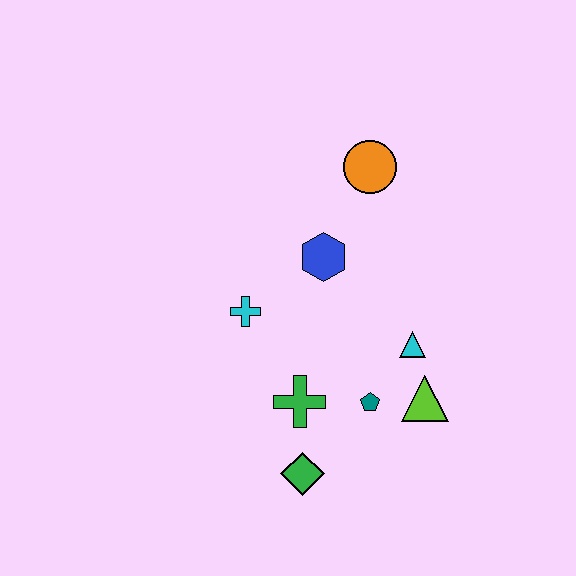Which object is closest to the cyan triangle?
The lime triangle is closest to the cyan triangle.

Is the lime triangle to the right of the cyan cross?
Yes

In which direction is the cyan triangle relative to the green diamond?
The cyan triangle is above the green diamond.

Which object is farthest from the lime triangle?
The orange circle is farthest from the lime triangle.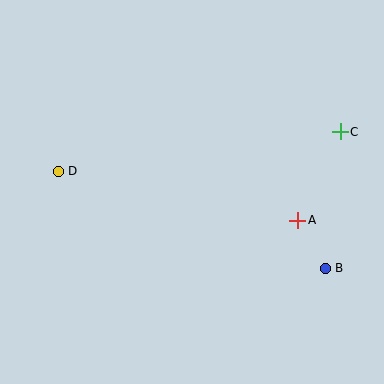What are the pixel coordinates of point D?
Point D is at (58, 171).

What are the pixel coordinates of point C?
Point C is at (340, 132).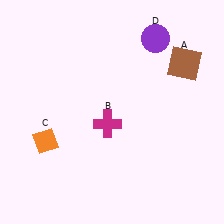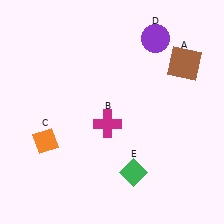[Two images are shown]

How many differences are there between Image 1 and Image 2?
There is 1 difference between the two images.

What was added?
A green diamond (E) was added in Image 2.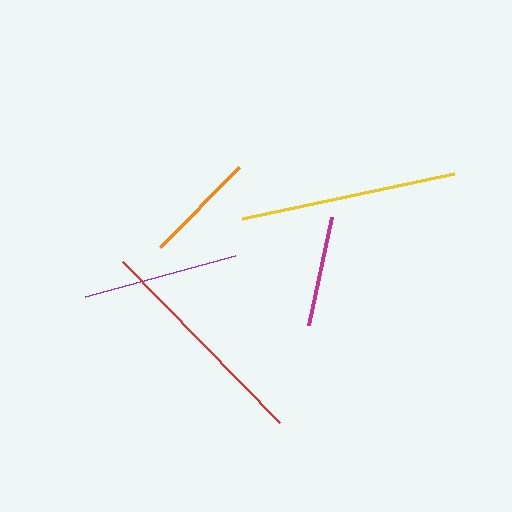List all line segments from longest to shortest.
From longest to shortest: red, yellow, purple, orange, magenta.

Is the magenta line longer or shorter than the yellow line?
The yellow line is longer than the magenta line.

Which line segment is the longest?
The red line is the longest at approximately 225 pixels.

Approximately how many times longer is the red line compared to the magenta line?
The red line is approximately 2.0 times the length of the magenta line.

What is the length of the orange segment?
The orange segment is approximately 112 pixels long.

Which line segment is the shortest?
The magenta line is the shortest at approximately 111 pixels.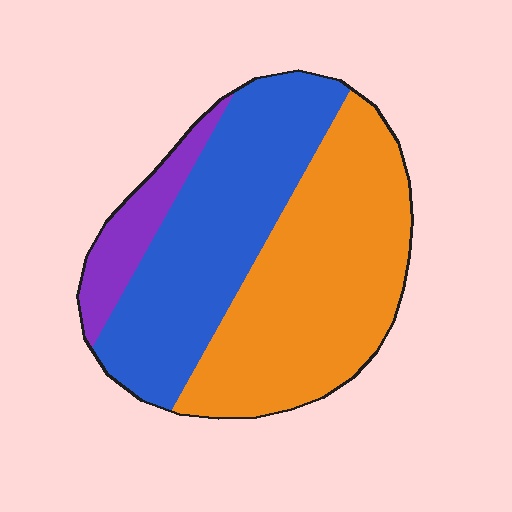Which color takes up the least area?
Purple, at roughly 10%.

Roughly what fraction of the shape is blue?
Blue covers around 40% of the shape.